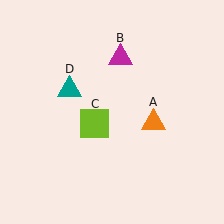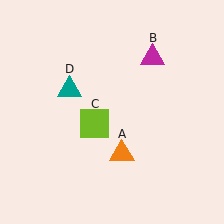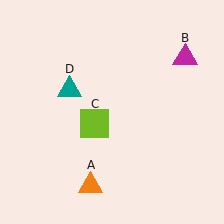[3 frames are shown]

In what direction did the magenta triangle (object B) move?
The magenta triangle (object B) moved right.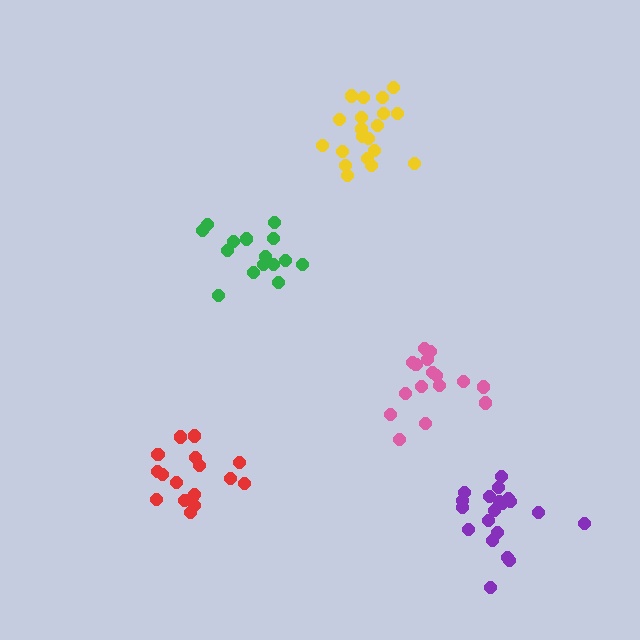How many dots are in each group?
Group 1: 20 dots, Group 2: 15 dots, Group 3: 17 dots, Group 4: 16 dots, Group 5: 20 dots (88 total).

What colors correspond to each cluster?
The clusters are colored: yellow, green, red, pink, purple.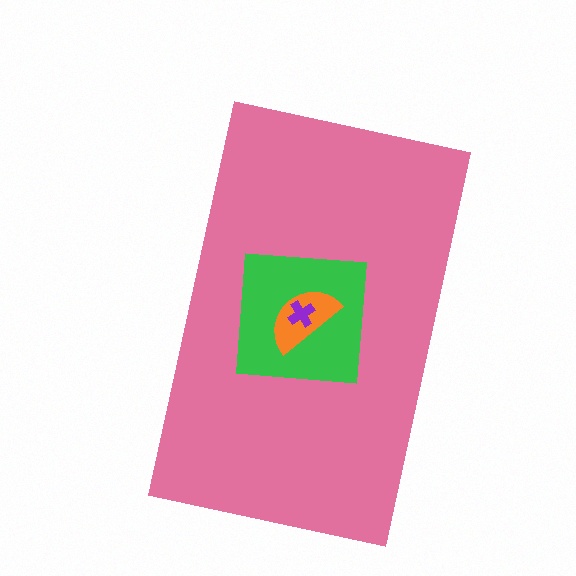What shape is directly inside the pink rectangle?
The green square.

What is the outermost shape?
The pink rectangle.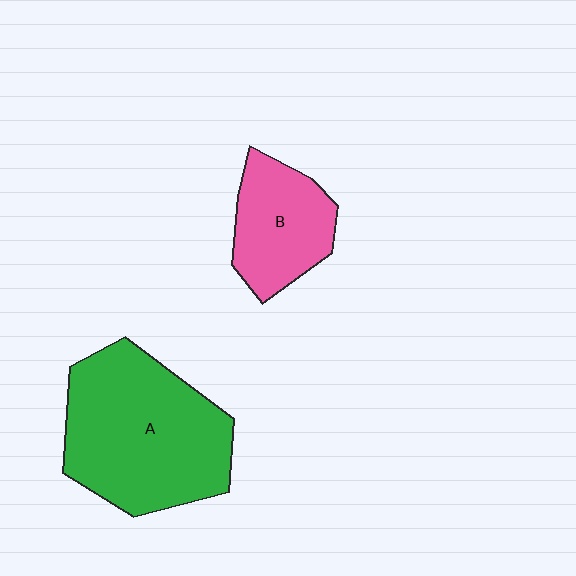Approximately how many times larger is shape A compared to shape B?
Approximately 2.0 times.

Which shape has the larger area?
Shape A (green).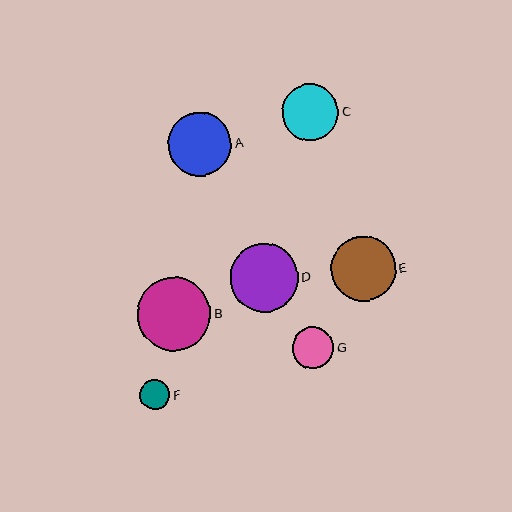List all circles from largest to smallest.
From largest to smallest: B, D, E, A, C, G, F.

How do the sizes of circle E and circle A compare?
Circle E and circle A are approximately the same size.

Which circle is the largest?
Circle B is the largest with a size of approximately 74 pixels.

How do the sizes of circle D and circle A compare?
Circle D and circle A are approximately the same size.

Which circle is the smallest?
Circle F is the smallest with a size of approximately 30 pixels.